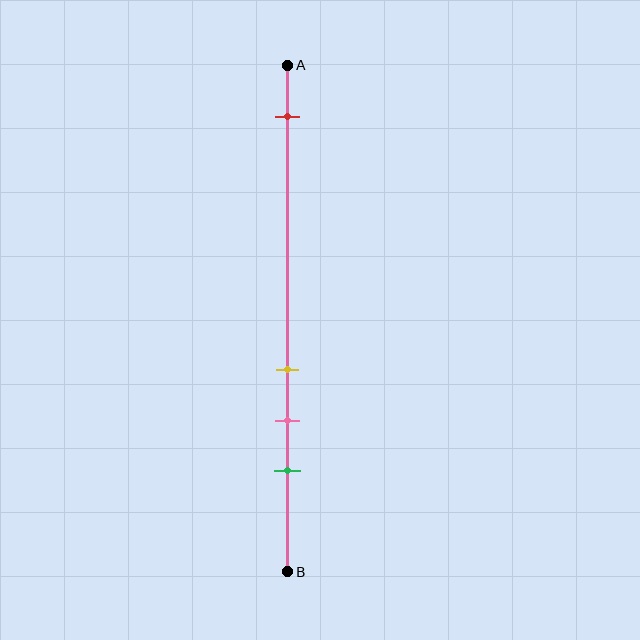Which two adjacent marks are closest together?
The yellow and pink marks are the closest adjacent pair.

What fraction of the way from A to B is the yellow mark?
The yellow mark is approximately 60% (0.6) of the way from A to B.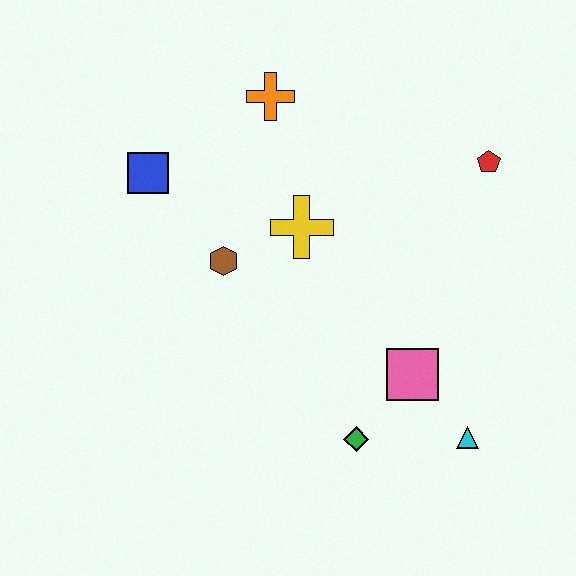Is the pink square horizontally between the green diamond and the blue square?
No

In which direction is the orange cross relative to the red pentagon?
The orange cross is to the left of the red pentagon.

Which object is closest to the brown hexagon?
The yellow cross is closest to the brown hexagon.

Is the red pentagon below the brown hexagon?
No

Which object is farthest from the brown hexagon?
The cyan triangle is farthest from the brown hexagon.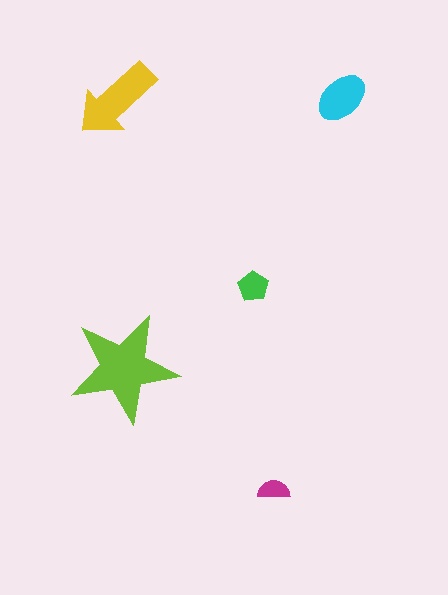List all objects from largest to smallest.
The lime star, the yellow arrow, the cyan ellipse, the green pentagon, the magenta semicircle.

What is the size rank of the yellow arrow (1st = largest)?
2nd.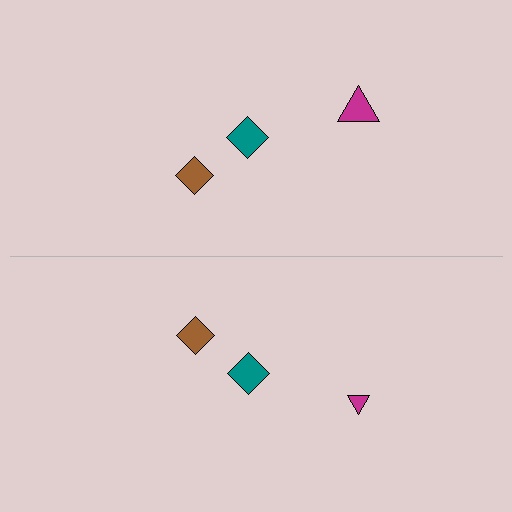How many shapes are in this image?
There are 6 shapes in this image.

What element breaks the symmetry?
The magenta triangle on the bottom side has a different size than its mirror counterpart.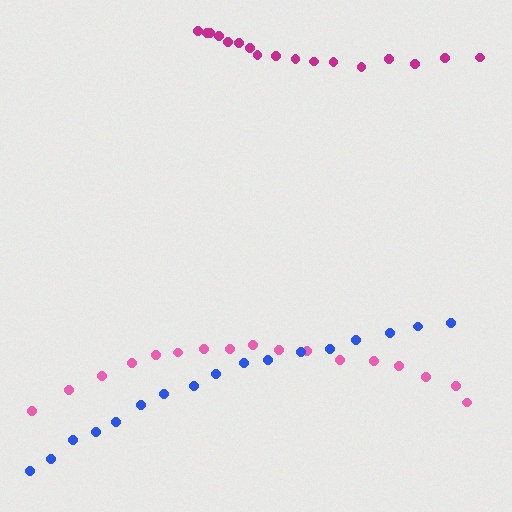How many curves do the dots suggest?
There are 3 distinct paths.